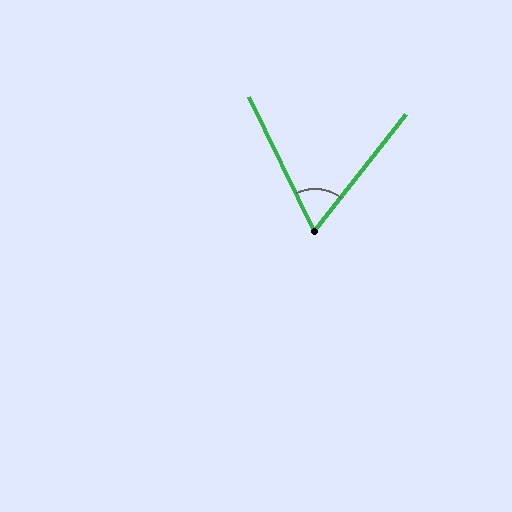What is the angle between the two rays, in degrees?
Approximately 64 degrees.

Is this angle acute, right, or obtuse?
It is acute.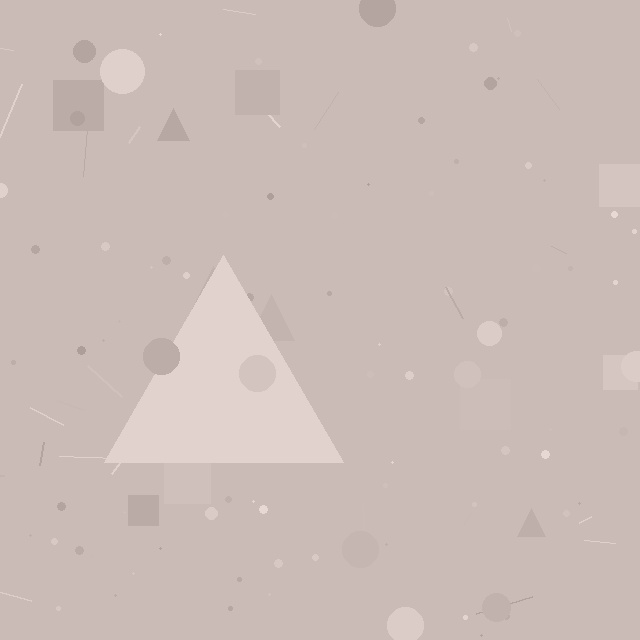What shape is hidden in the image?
A triangle is hidden in the image.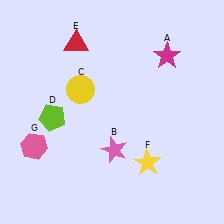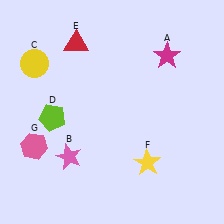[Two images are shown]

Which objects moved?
The objects that moved are: the pink star (B), the yellow circle (C).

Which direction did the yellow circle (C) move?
The yellow circle (C) moved left.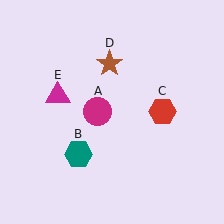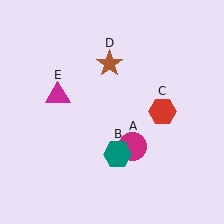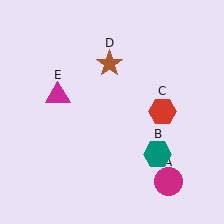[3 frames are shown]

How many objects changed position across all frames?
2 objects changed position: magenta circle (object A), teal hexagon (object B).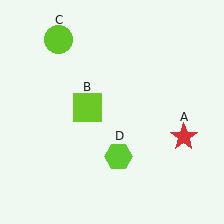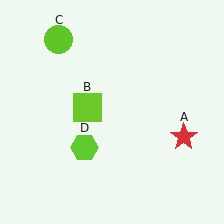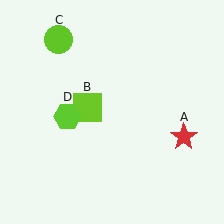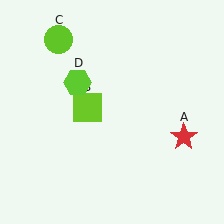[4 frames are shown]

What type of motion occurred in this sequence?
The lime hexagon (object D) rotated clockwise around the center of the scene.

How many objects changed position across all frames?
1 object changed position: lime hexagon (object D).